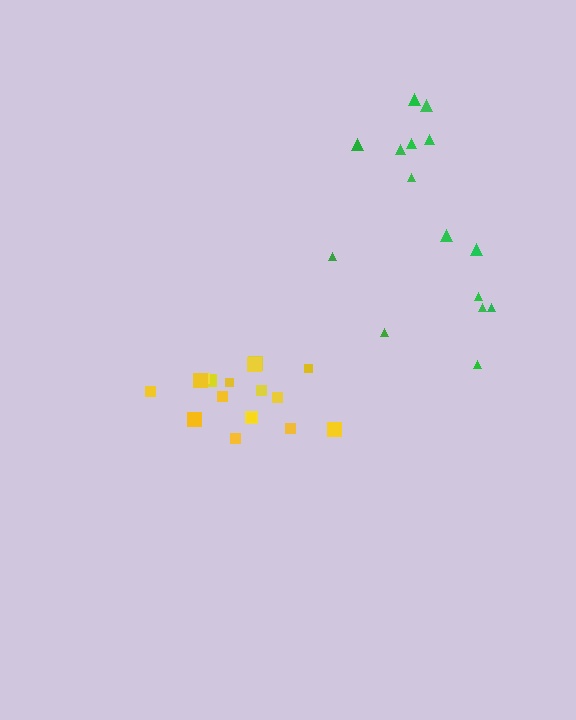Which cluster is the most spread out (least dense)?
Green.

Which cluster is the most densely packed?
Yellow.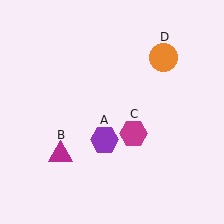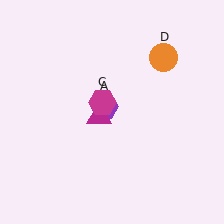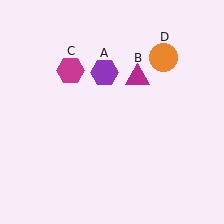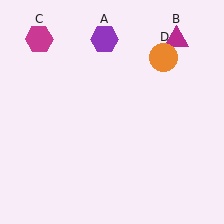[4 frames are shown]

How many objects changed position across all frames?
3 objects changed position: purple hexagon (object A), magenta triangle (object B), magenta hexagon (object C).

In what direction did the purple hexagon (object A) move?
The purple hexagon (object A) moved up.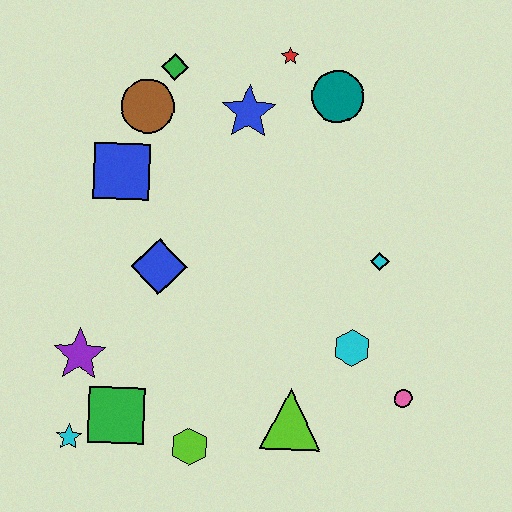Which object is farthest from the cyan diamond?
The cyan star is farthest from the cyan diamond.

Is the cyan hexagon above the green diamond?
No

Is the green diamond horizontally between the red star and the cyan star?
Yes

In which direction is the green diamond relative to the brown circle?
The green diamond is above the brown circle.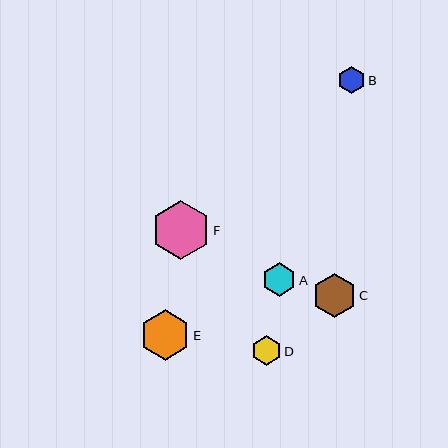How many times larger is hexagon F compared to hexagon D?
Hexagon F is approximately 2.0 times the size of hexagon D.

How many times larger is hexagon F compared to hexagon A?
Hexagon F is approximately 1.8 times the size of hexagon A.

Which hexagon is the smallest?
Hexagon B is the smallest with a size of approximately 28 pixels.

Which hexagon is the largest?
Hexagon F is the largest with a size of approximately 59 pixels.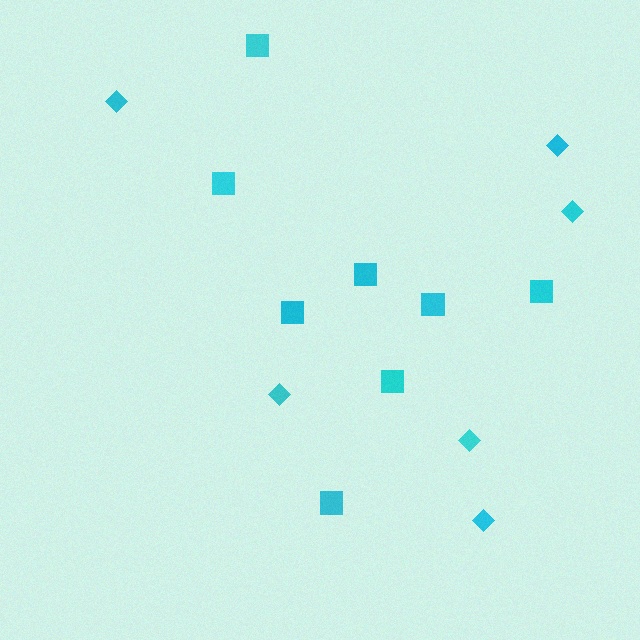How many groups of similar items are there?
There are 2 groups: one group of diamonds (6) and one group of squares (8).